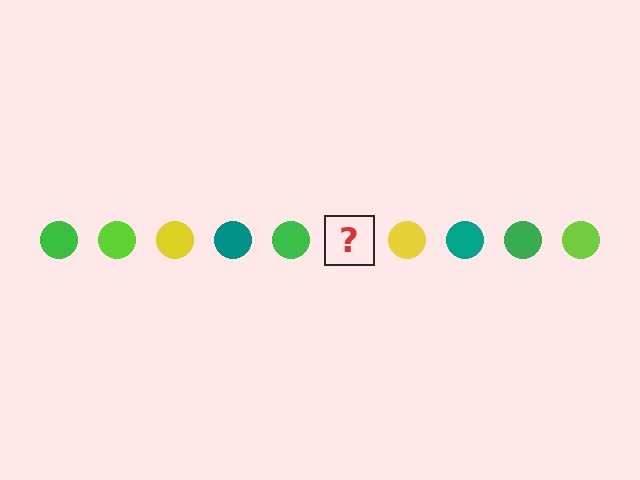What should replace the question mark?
The question mark should be replaced with a lime circle.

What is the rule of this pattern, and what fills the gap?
The rule is that the pattern cycles through green, lime, yellow, teal circles. The gap should be filled with a lime circle.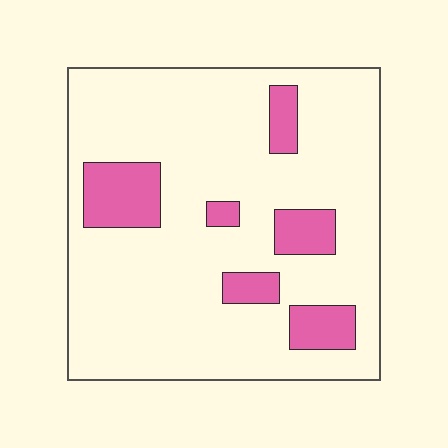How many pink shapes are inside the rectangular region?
6.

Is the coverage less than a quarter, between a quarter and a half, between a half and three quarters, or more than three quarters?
Less than a quarter.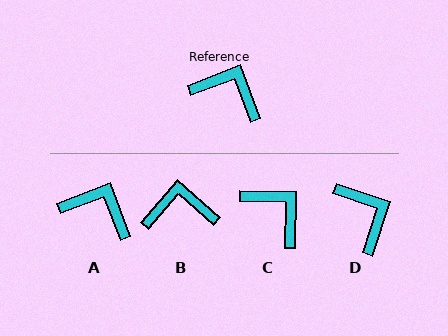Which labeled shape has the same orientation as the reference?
A.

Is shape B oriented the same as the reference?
No, it is off by about 28 degrees.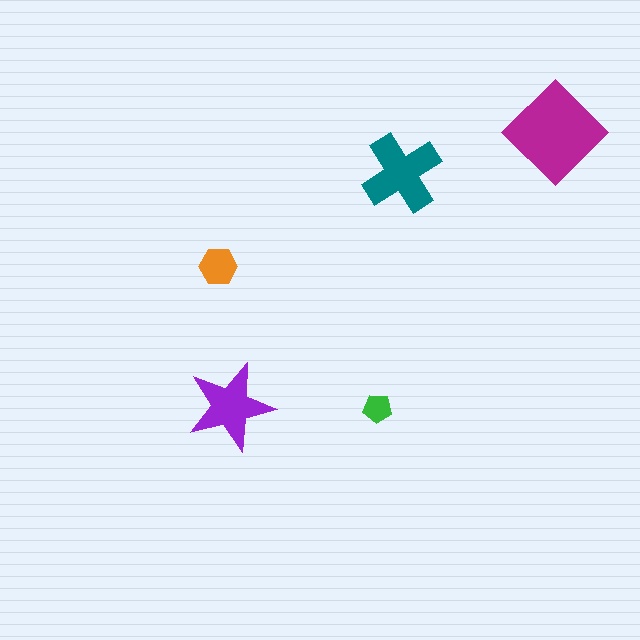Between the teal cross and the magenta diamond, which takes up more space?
The magenta diamond.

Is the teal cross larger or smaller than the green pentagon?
Larger.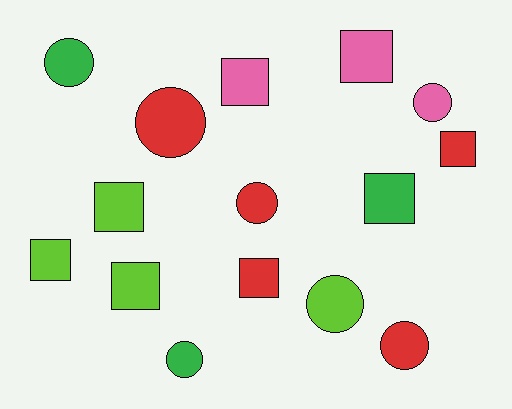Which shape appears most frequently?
Square, with 8 objects.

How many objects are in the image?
There are 15 objects.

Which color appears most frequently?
Red, with 5 objects.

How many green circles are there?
There are 2 green circles.